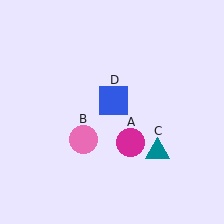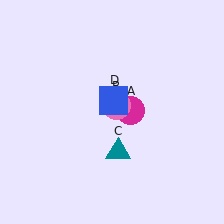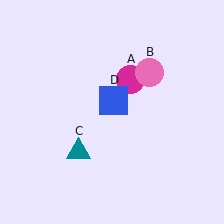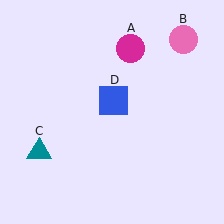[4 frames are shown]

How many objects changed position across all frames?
3 objects changed position: magenta circle (object A), pink circle (object B), teal triangle (object C).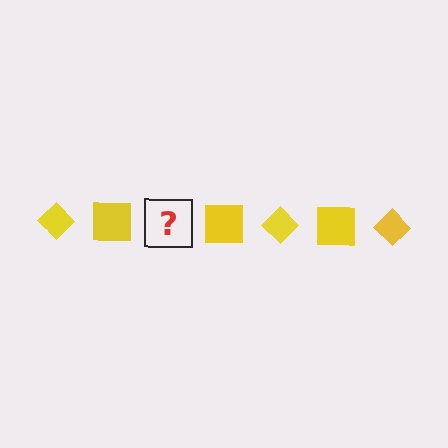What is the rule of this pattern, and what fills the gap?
The rule is that the pattern cycles through diamond, square shapes in yellow. The gap should be filled with a yellow diamond.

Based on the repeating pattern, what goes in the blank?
The blank should be a yellow diamond.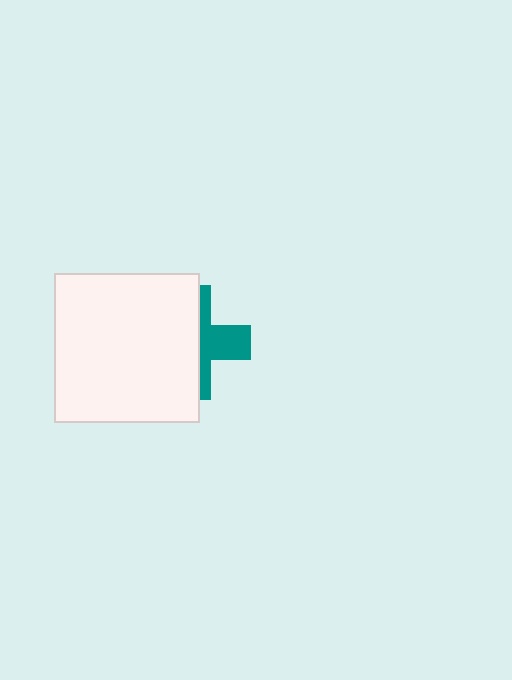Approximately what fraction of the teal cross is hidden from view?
Roughly 60% of the teal cross is hidden behind the white rectangle.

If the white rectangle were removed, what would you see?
You would see the complete teal cross.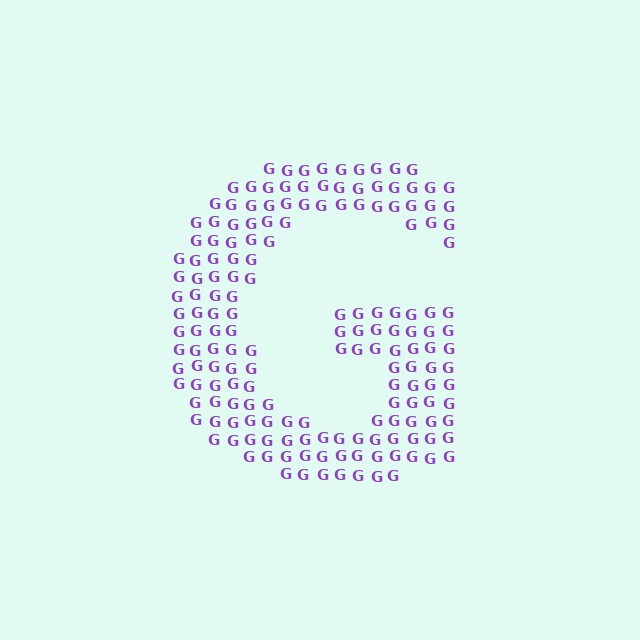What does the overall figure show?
The overall figure shows the letter G.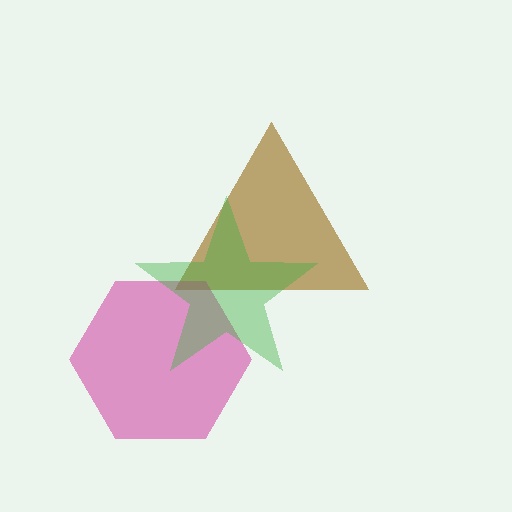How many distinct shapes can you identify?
There are 3 distinct shapes: a brown triangle, a magenta hexagon, a green star.